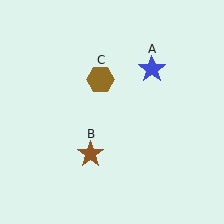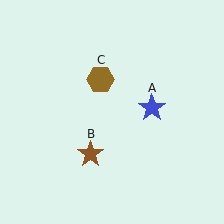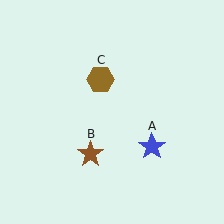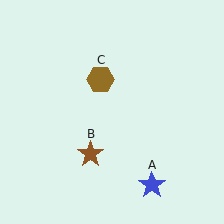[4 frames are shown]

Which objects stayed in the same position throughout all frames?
Brown star (object B) and brown hexagon (object C) remained stationary.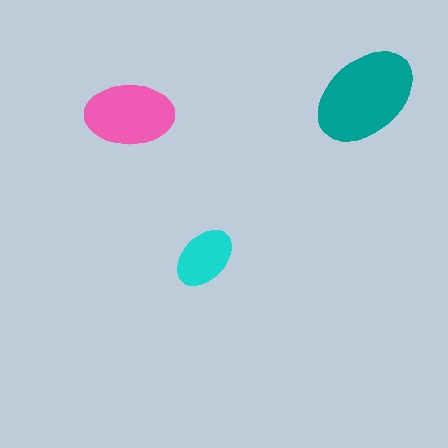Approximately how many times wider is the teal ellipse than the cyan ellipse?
About 1.5 times wider.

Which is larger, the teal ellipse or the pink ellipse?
The teal one.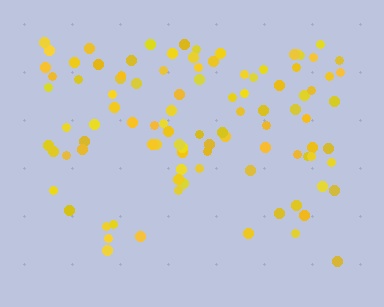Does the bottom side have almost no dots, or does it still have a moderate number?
Still a moderate number, just noticeably fewer than the top.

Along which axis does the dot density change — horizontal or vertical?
Vertical.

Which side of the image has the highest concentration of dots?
The top.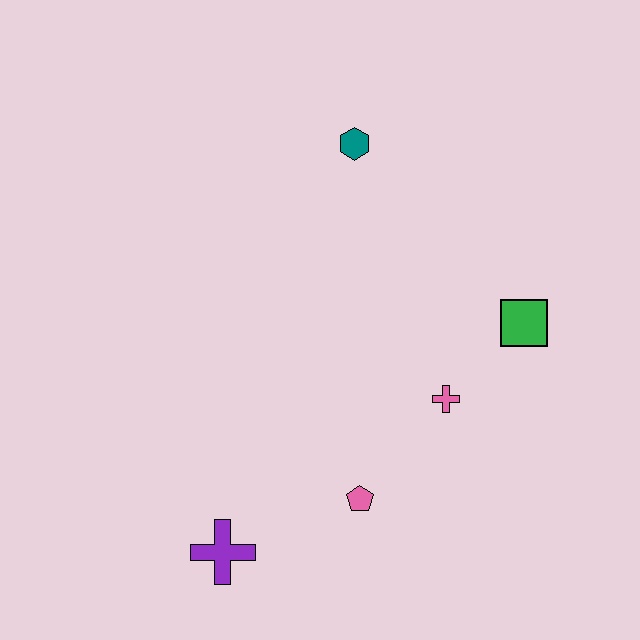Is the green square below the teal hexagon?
Yes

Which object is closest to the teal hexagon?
The green square is closest to the teal hexagon.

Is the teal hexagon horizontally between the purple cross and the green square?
Yes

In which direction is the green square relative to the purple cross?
The green square is to the right of the purple cross.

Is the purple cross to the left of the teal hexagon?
Yes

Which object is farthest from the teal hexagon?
The purple cross is farthest from the teal hexagon.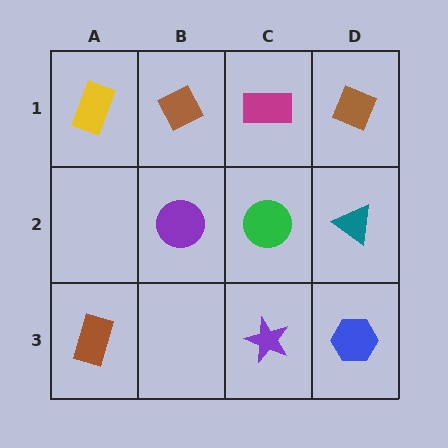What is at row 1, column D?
A brown diamond.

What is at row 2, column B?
A purple circle.